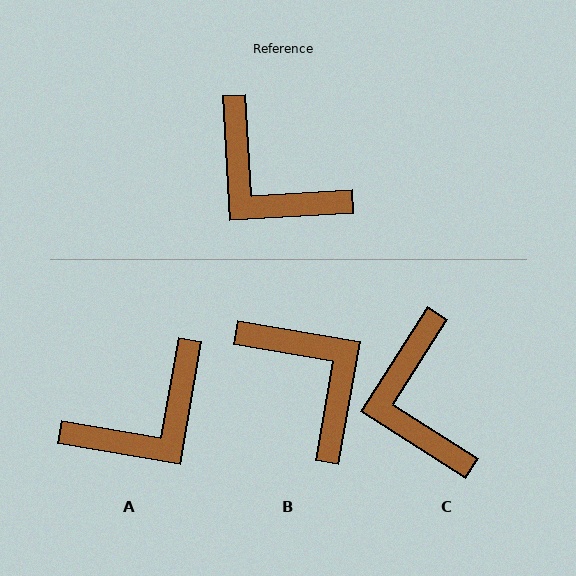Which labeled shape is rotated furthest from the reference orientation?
B, about 167 degrees away.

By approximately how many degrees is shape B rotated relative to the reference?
Approximately 167 degrees counter-clockwise.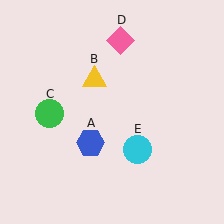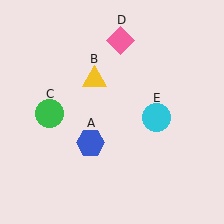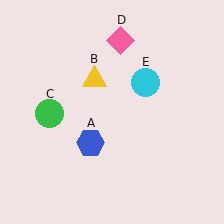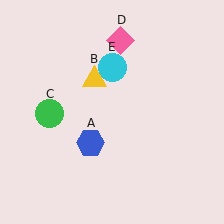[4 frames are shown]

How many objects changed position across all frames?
1 object changed position: cyan circle (object E).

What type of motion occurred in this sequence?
The cyan circle (object E) rotated counterclockwise around the center of the scene.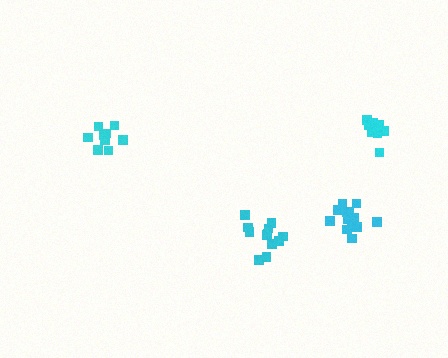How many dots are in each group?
Group 1: 13 dots, Group 2: 10 dots, Group 3: 11 dots, Group 4: 14 dots (48 total).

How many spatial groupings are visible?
There are 4 spatial groupings.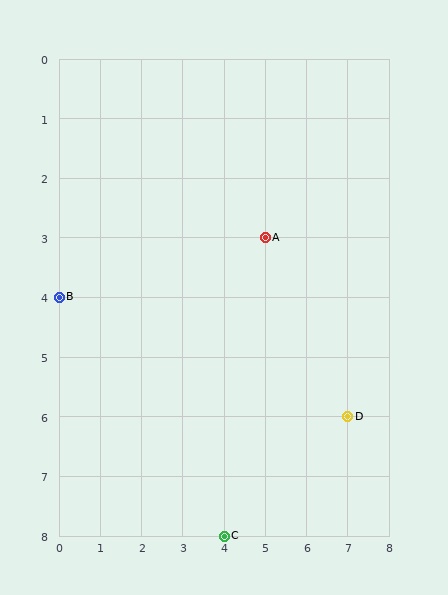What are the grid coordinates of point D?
Point D is at grid coordinates (7, 6).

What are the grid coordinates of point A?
Point A is at grid coordinates (5, 3).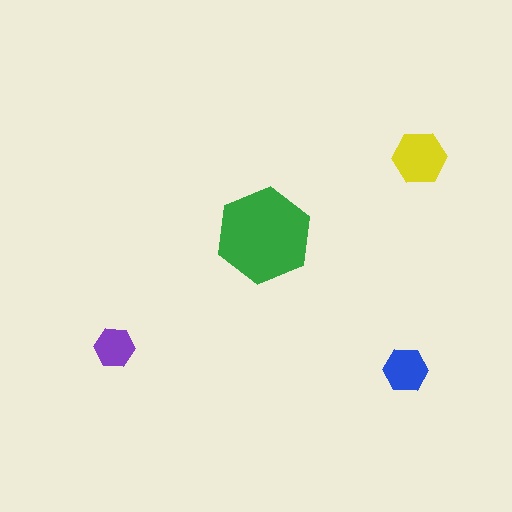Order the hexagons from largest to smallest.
the green one, the yellow one, the blue one, the purple one.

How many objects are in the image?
There are 4 objects in the image.